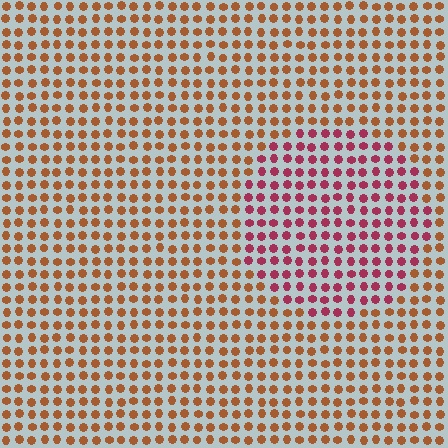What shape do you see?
I see a circle.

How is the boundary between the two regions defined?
The boundary is defined purely by a slight shift in hue (about 43 degrees). Spacing, size, and orientation are identical on both sides.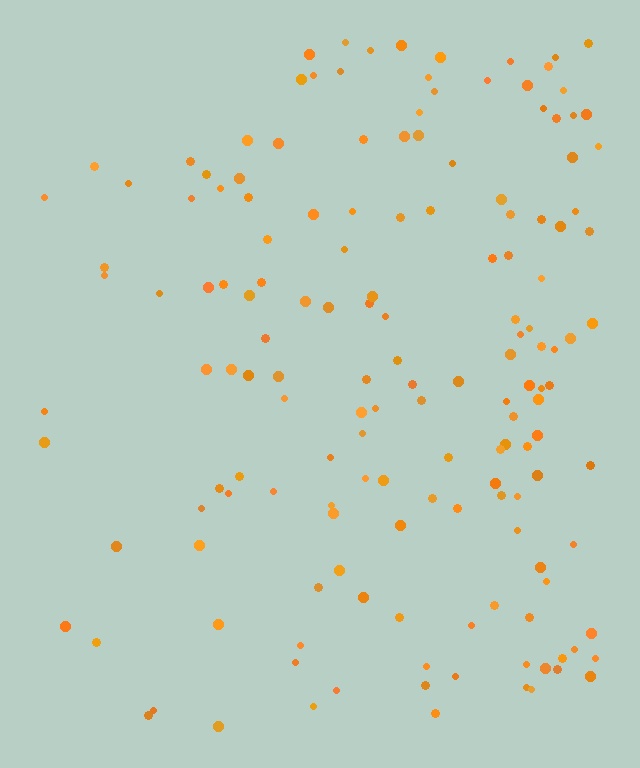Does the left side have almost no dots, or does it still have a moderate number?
Still a moderate number, just noticeably fewer than the right.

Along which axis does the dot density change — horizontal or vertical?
Horizontal.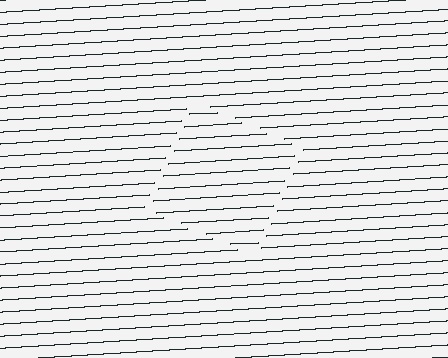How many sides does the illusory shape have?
4 sides — the line-ends trace a square.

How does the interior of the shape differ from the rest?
The interior of the shape contains the same grating, shifted by half a period — the contour is defined by the phase discontinuity where line-ends from the inner and outer gratings abut.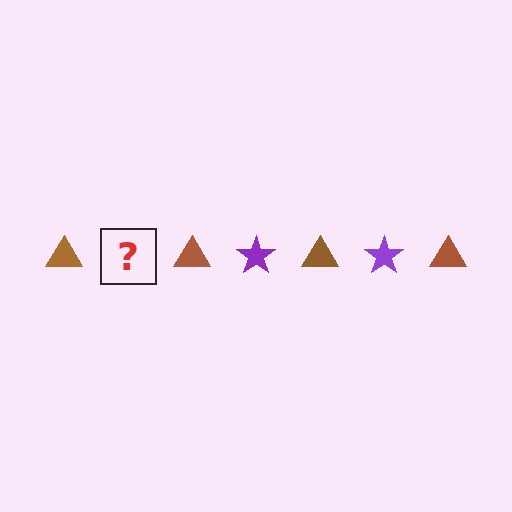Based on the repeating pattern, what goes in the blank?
The blank should be a purple star.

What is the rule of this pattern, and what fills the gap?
The rule is that the pattern alternates between brown triangle and purple star. The gap should be filled with a purple star.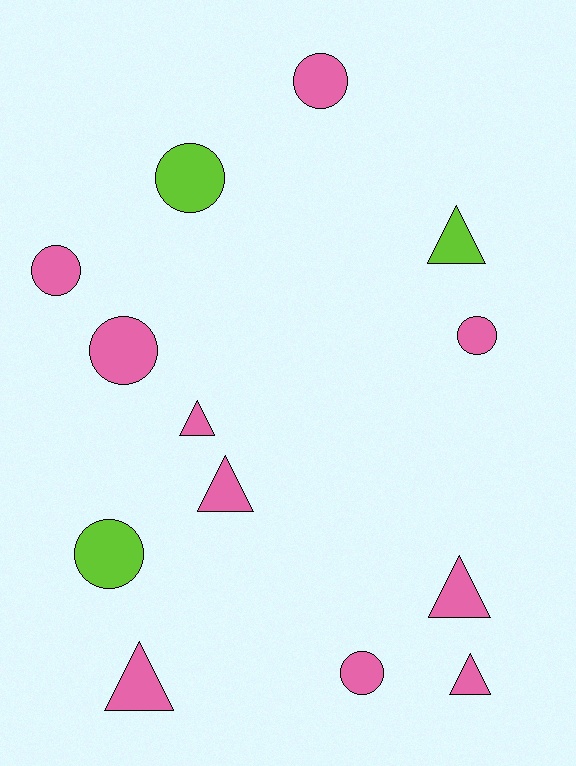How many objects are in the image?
There are 13 objects.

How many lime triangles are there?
There is 1 lime triangle.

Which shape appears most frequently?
Circle, with 7 objects.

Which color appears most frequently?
Pink, with 10 objects.